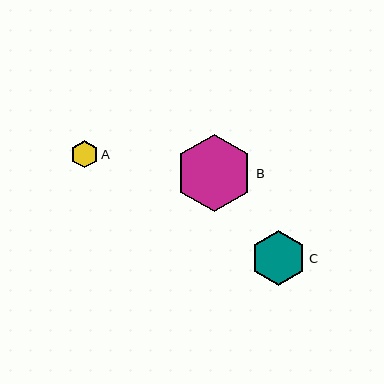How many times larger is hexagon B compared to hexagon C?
Hexagon B is approximately 1.4 times the size of hexagon C.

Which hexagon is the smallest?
Hexagon A is the smallest with a size of approximately 27 pixels.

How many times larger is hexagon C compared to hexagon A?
Hexagon C is approximately 2.0 times the size of hexagon A.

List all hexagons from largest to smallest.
From largest to smallest: B, C, A.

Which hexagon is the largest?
Hexagon B is the largest with a size of approximately 77 pixels.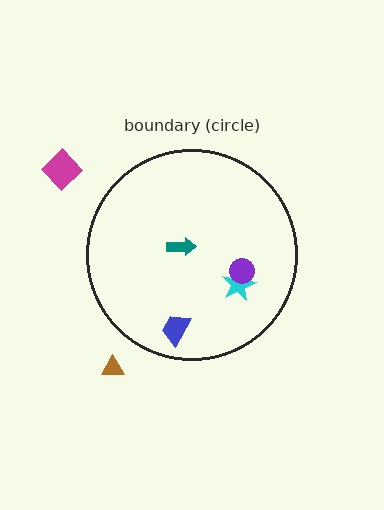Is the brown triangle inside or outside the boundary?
Outside.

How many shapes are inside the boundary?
4 inside, 2 outside.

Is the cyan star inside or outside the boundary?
Inside.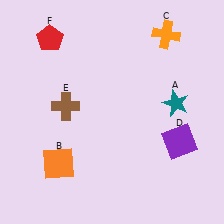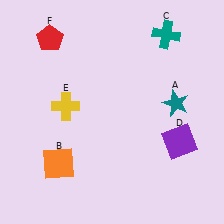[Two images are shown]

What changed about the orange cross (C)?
In Image 1, C is orange. In Image 2, it changed to teal.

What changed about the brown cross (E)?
In Image 1, E is brown. In Image 2, it changed to yellow.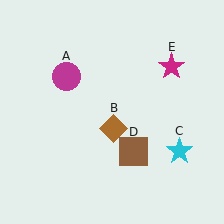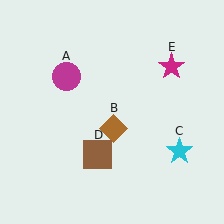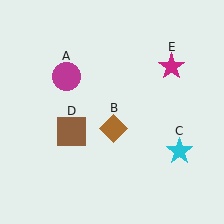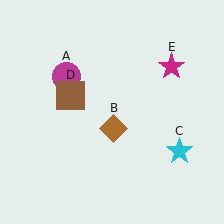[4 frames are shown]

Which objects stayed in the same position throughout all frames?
Magenta circle (object A) and brown diamond (object B) and cyan star (object C) and magenta star (object E) remained stationary.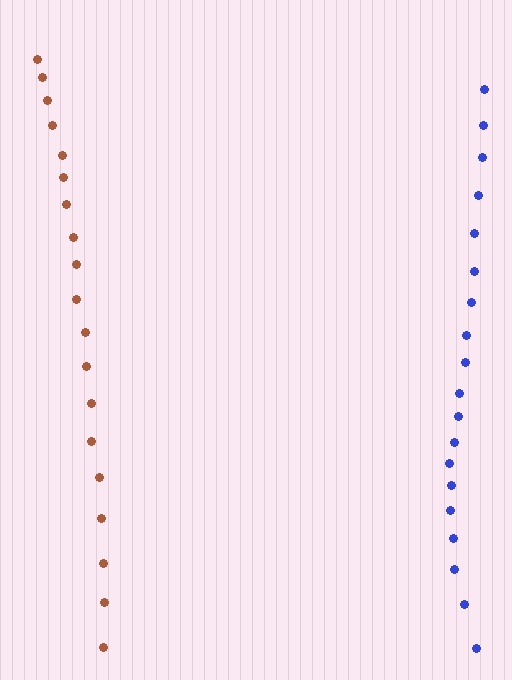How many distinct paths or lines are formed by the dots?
There are 2 distinct paths.